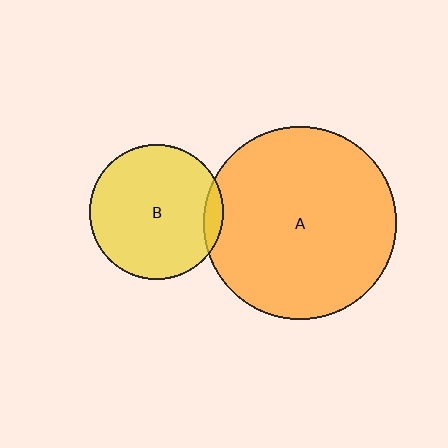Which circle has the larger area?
Circle A (orange).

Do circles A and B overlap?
Yes.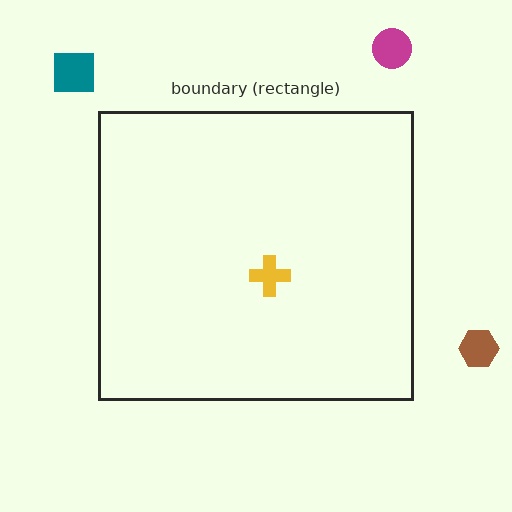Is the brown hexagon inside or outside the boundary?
Outside.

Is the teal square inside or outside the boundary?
Outside.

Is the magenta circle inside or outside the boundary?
Outside.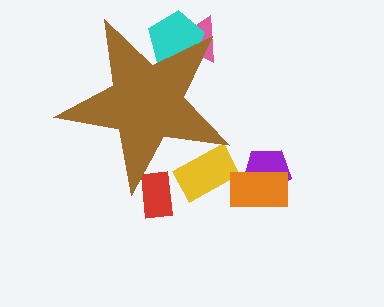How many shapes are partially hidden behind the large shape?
4 shapes are partially hidden.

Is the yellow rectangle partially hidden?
Yes, the yellow rectangle is partially hidden behind the brown star.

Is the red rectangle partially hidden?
Yes, the red rectangle is partially hidden behind the brown star.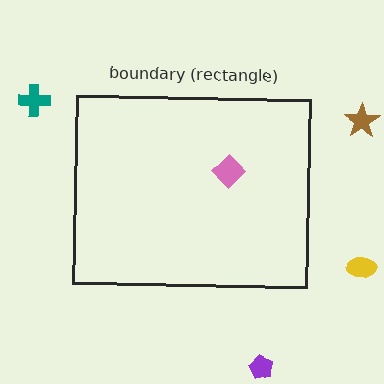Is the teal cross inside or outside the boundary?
Outside.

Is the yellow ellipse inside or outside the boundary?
Outside.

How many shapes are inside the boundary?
1 inside, 4 outside.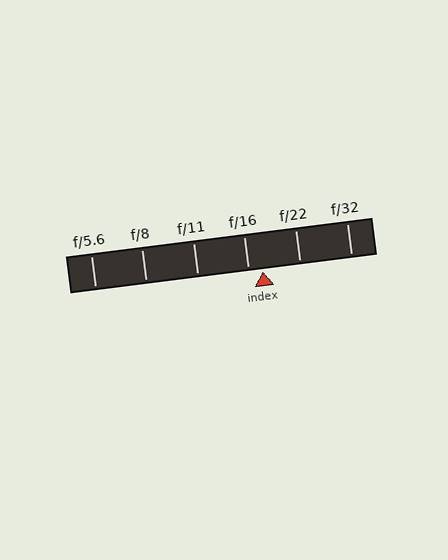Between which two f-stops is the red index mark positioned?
The index mark is between f/16 and f/22.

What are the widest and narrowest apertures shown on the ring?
The widest aperture shown is f/5.6 and the narrowest is f/32.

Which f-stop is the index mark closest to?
The index mark is closest to f/16.